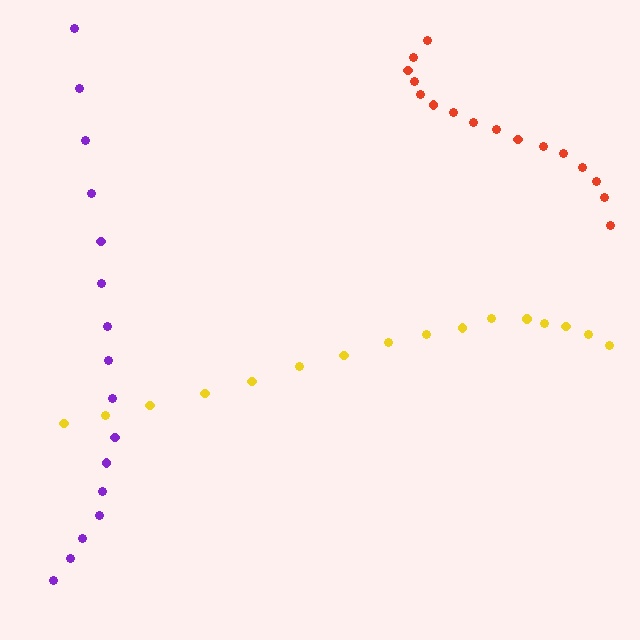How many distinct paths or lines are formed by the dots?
There are 3 distinct paths.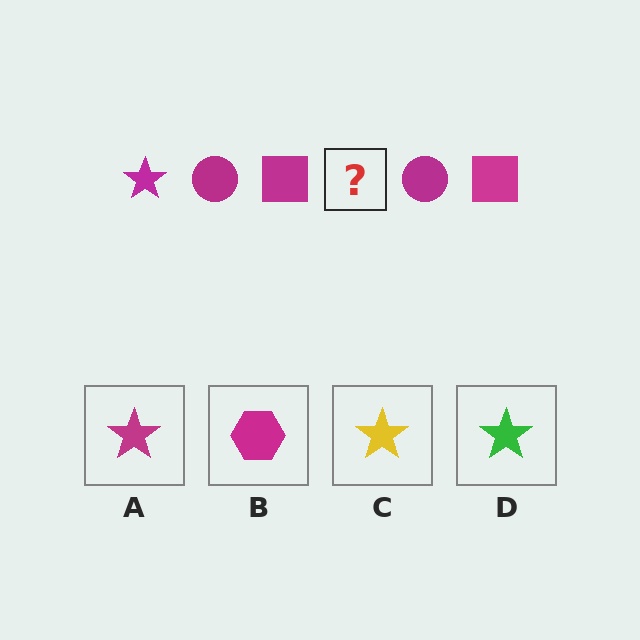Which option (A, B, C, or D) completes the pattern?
A.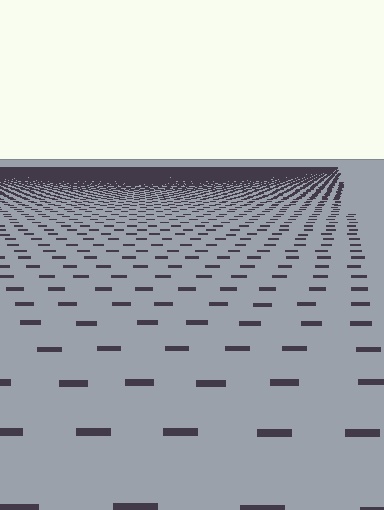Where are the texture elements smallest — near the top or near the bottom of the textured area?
Near the top.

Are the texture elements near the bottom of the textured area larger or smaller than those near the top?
Larger. Near the bottom, elements are closer to the viewer and appear at a bigger on-screen size.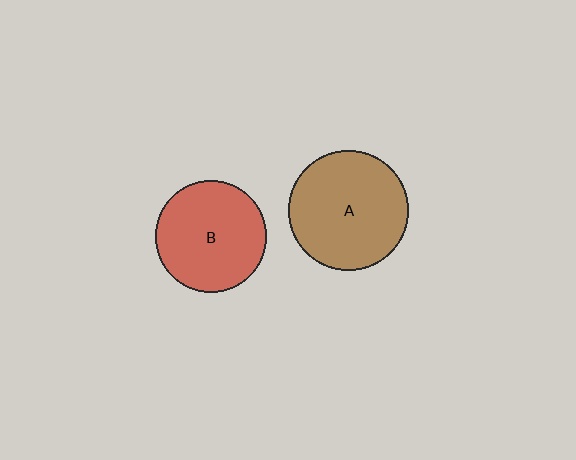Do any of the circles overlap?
No, none of the circles overlap.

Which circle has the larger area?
Circle A (brown).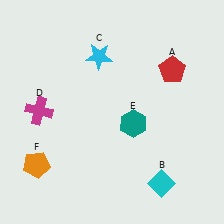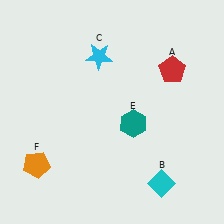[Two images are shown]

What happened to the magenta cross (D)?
The magenta cross (D) was removed in Image 2. It was in the top-left area of Image 1.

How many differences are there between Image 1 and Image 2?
There is 1 difference between the two images.